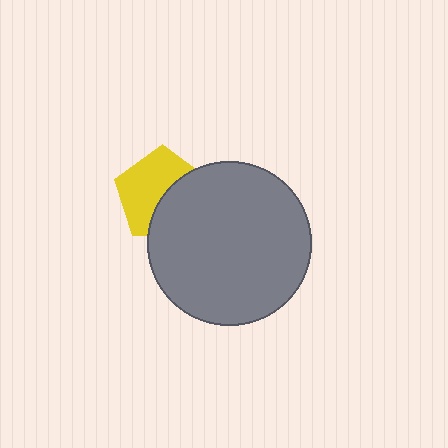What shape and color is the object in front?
The object in front is a gray circle.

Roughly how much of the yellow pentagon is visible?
About half of it is visible (roughly 57%).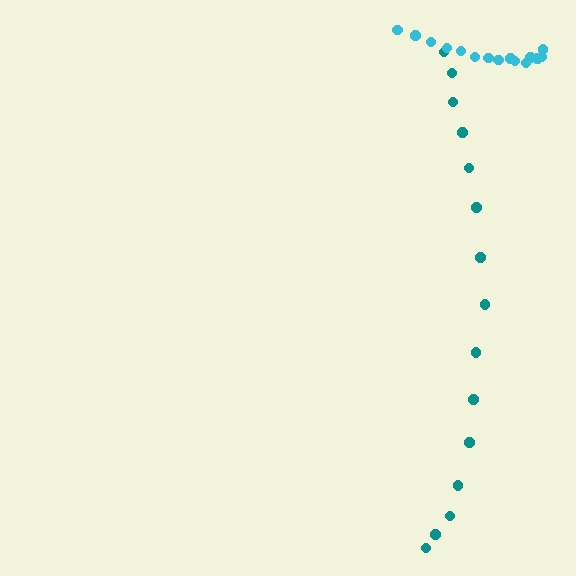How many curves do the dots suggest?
There are 2 distinct paths.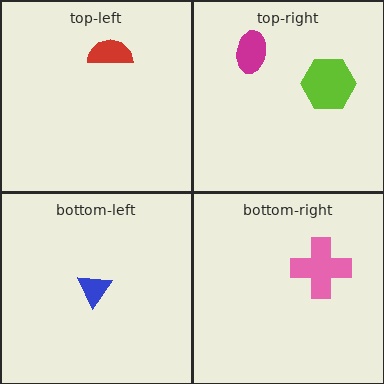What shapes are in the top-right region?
The magenta ellipse, the lime hexagon.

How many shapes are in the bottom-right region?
1.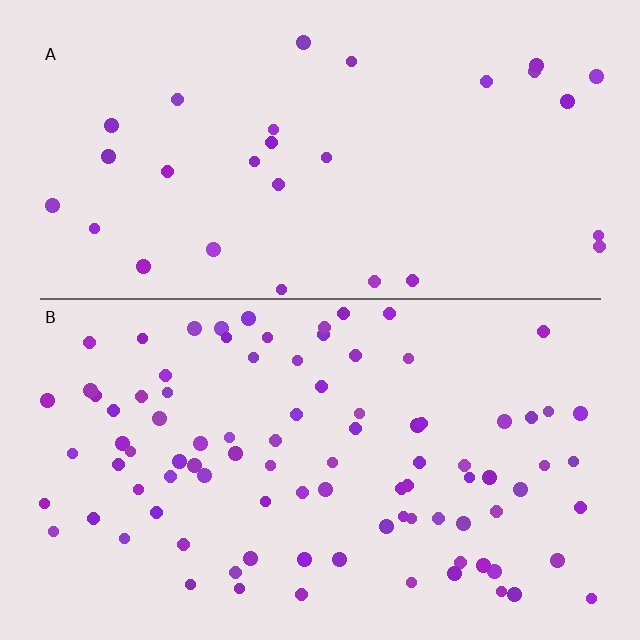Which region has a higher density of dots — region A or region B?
B (the bottom).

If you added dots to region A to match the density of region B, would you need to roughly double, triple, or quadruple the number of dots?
Approximately triple.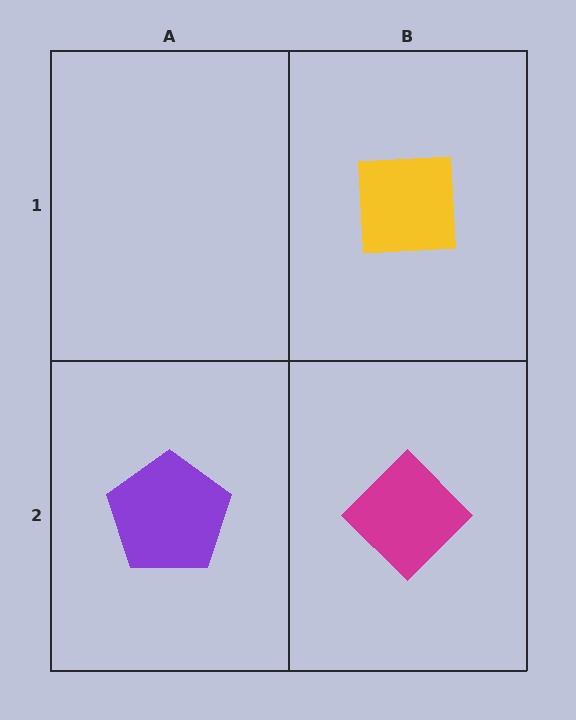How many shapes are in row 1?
1 shape.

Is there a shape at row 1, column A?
No, that cell is empty.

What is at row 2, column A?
A purple pentagon.